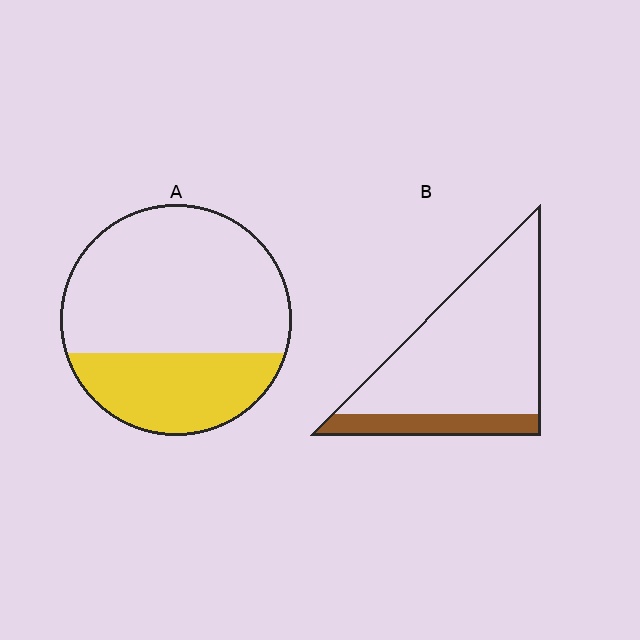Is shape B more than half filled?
No.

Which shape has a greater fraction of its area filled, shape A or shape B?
Shape A.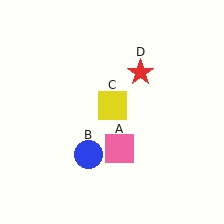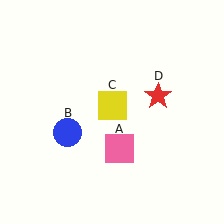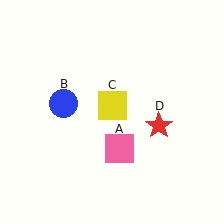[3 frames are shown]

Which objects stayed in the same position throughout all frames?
Pink square (object A) and yellow square (object C) remained stationary.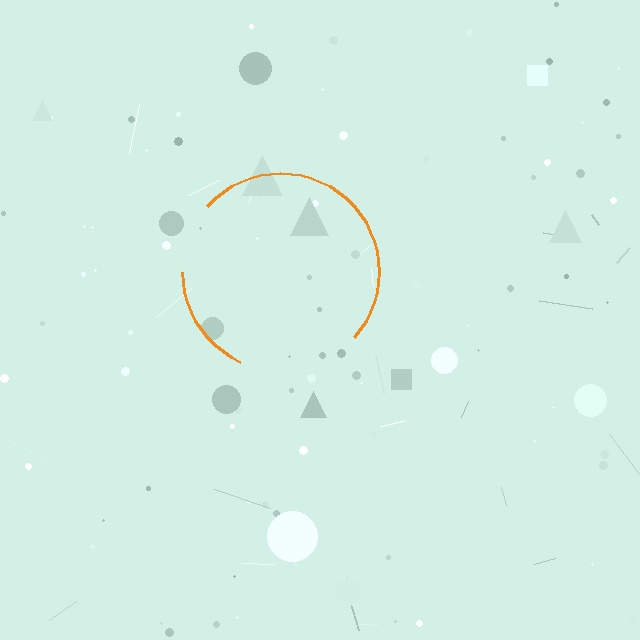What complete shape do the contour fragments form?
The contour fragments form a circle.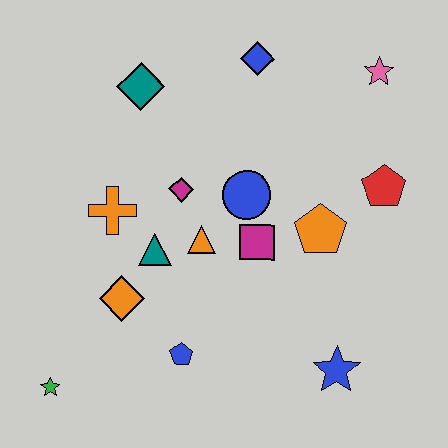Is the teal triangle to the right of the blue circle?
No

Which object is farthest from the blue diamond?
The green star is farthest from the blue diamond.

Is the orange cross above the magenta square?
Yes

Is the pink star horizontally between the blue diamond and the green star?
No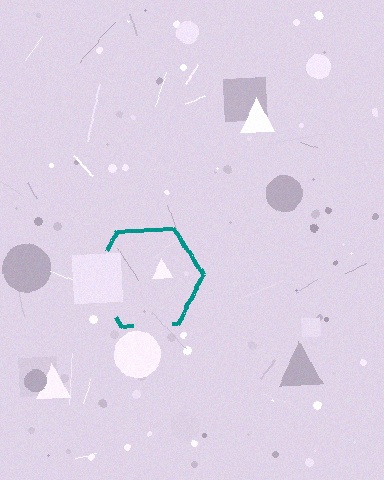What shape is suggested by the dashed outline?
The dashed outline suggests a hexagon.